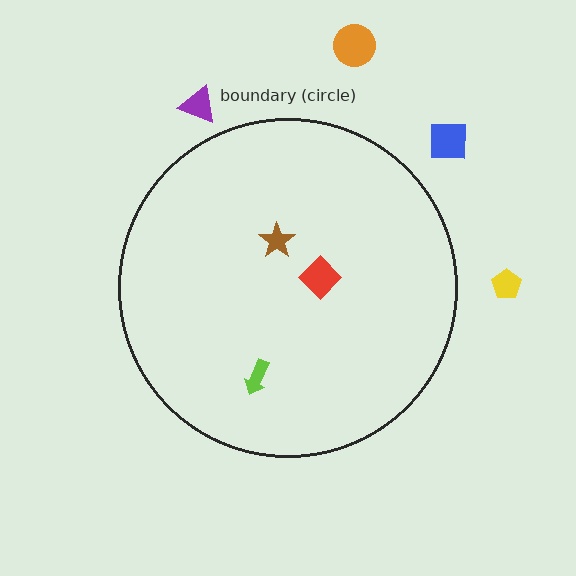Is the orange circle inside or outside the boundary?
Outside.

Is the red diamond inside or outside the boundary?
Inside.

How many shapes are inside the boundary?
3 inside, 4 outside.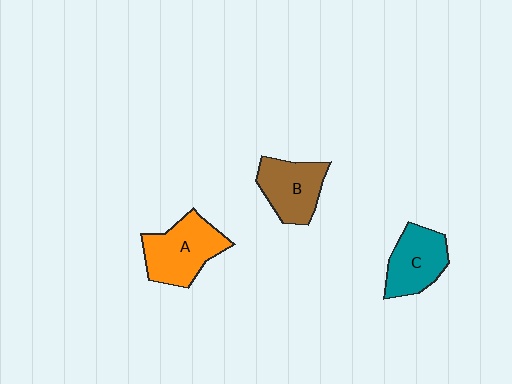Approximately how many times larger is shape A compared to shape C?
Approximately 1.2 times.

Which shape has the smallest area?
Shape C (teal).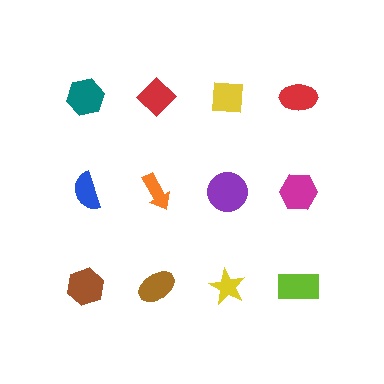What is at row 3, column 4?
A lime rectangle.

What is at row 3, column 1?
A brown hexagon.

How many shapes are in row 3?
4 shapes.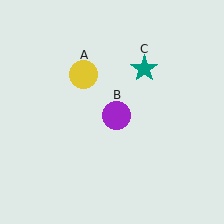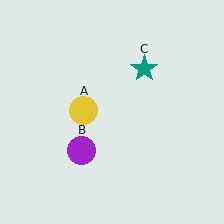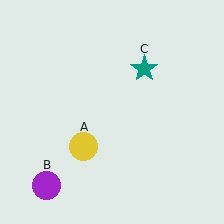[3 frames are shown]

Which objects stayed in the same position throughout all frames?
Teal star (object C) remained stationary.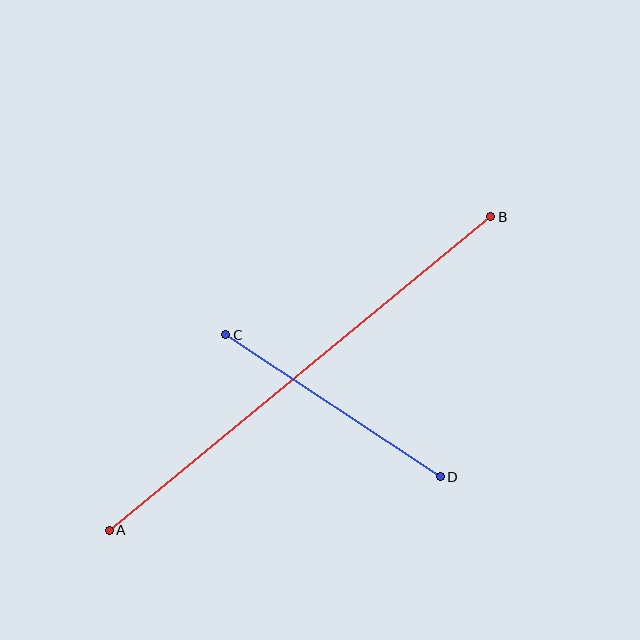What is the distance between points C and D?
The distance is approximately 257 pixels.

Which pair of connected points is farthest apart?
Points A and B are farthest apart.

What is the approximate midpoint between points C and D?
The midpoint is at approximately (333, 406) pixels.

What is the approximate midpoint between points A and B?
The midpoint is at approximately (300, 373) pixels.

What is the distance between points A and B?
The distance is approximately 494 pixels.